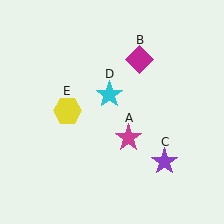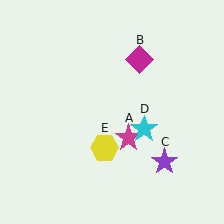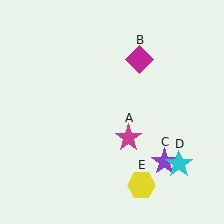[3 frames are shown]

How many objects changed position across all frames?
2 objects changed position: cyan star (object D), yellow hexagon (object E).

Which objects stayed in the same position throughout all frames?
Magenta star (object A) and magenta diamond (object B) and purple star (object C) remained stationary.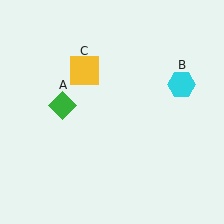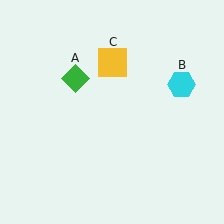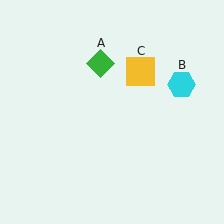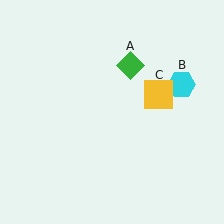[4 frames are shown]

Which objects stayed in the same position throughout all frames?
Cyan hexagon (object B) remained stationary.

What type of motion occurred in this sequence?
The green diamond (object A), yellow square (object C) rotated clockwise around the center of the scene.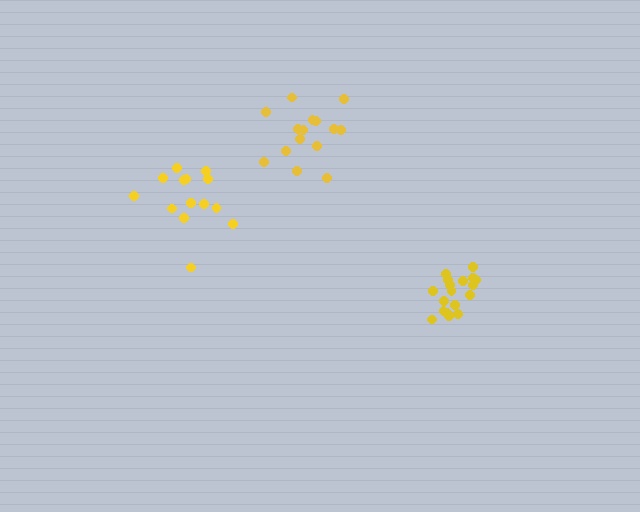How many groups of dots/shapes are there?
There are 3 groups.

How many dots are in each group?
Group 1: 14 dots, Group 2: 15 dots, Group 3: 18 dots (47 total).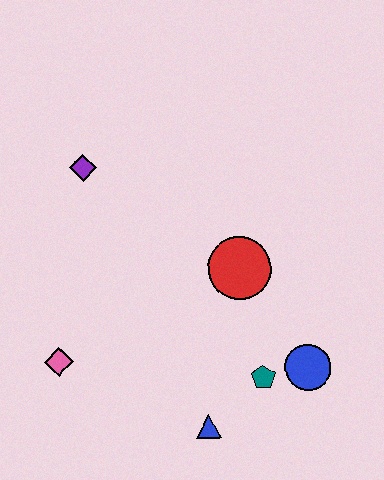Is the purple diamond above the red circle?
Yes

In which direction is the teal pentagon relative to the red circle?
The teal pentagon is below the red circle.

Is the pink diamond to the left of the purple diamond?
Yes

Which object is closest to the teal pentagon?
The blue circle is closest to the teal pentagon.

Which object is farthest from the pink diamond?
The blue circle is farthest from the pink diamond.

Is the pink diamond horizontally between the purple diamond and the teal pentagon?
No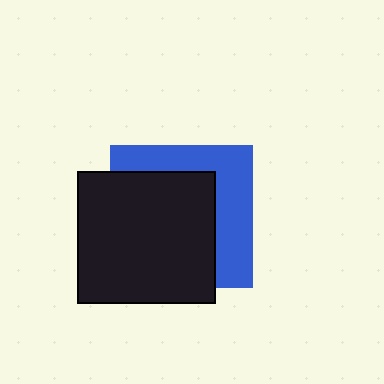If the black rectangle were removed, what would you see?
You would see the complete blue square.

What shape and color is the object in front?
The object in front is a black rectangle.